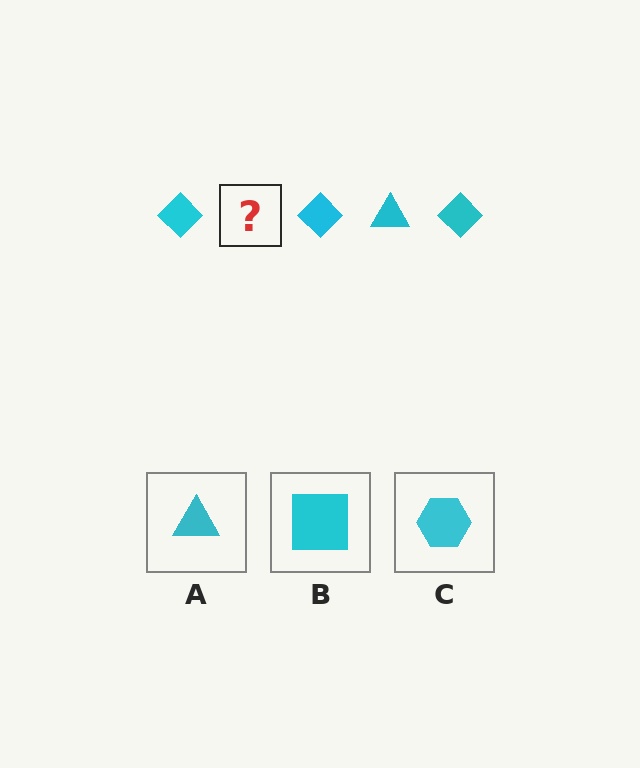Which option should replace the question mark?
Option A.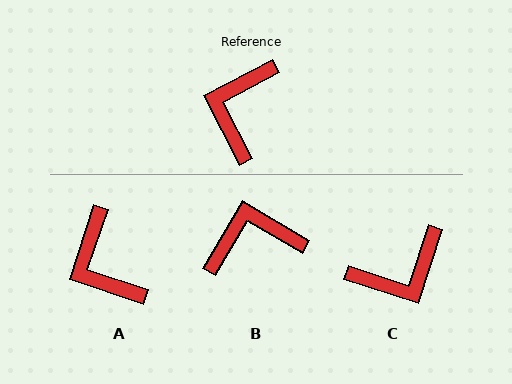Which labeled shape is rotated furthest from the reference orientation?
C, about 134 degrees away.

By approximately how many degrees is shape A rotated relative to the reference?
Approximately 44 degrees counter-clockwise.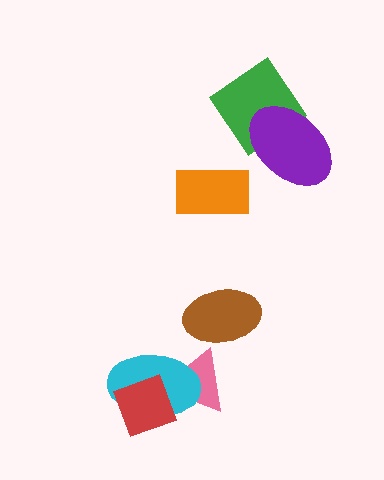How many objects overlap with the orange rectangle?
0 objects overlap with the orange rectangle.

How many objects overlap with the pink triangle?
2 objects overlap with the pink triangle.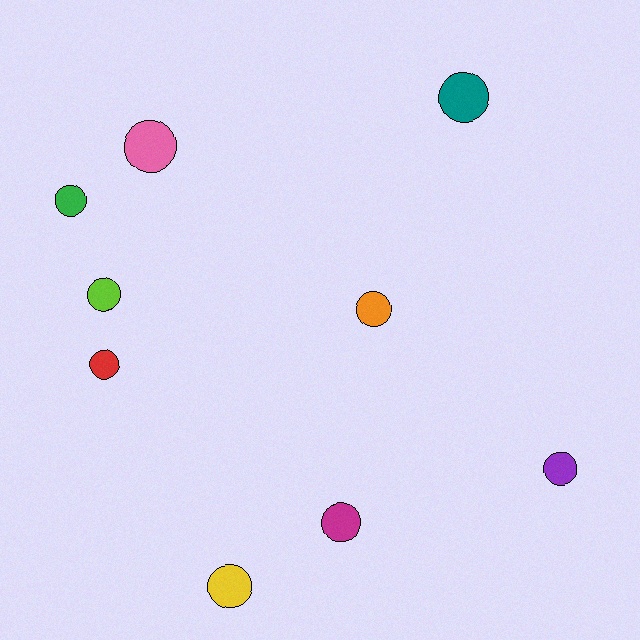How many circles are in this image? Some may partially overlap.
There are 9 circles.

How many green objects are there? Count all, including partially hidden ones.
There is 1 green object.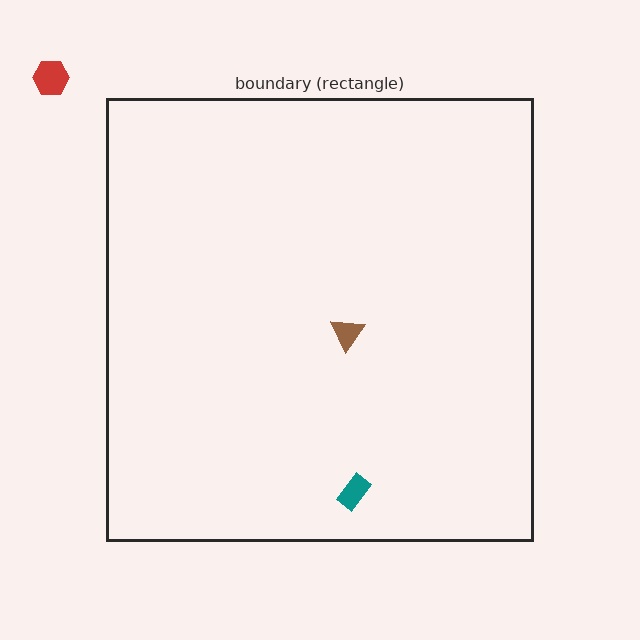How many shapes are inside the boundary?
2 inside, 1 outside.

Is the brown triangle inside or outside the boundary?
Inside.